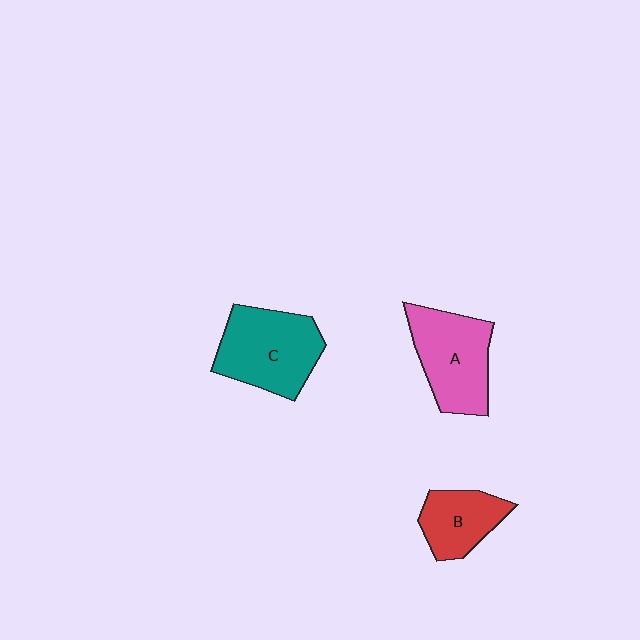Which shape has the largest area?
Shape C (teal).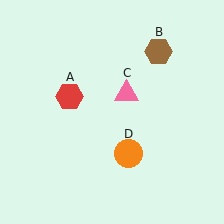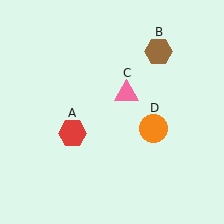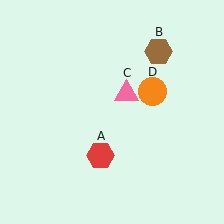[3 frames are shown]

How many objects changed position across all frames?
2 objects changed position: red hexagon (object A), orange circle (object D).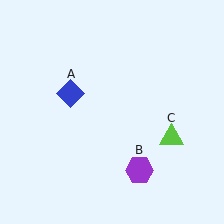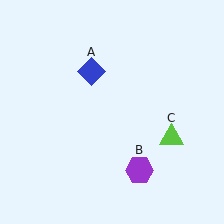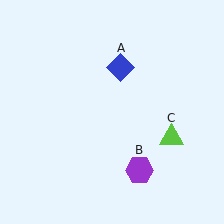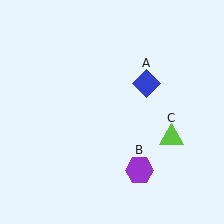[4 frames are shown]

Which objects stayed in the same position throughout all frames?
Purple hexagon (object B) and lime triangle (object C) remained stationary.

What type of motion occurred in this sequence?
The blue diamond (object A) rotated clockwise around the center of the scene.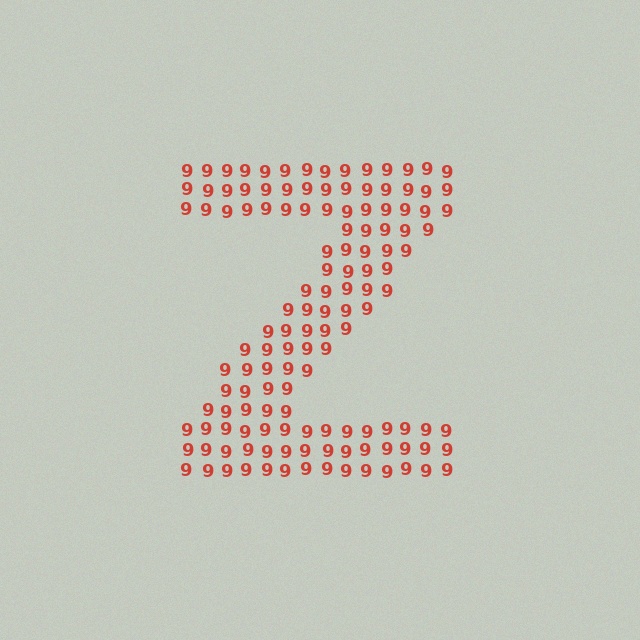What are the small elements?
The small elements are digit 9's.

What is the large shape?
The large shape is the letter Z.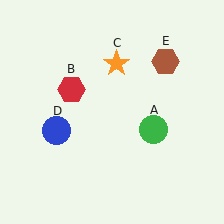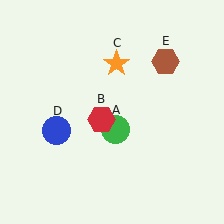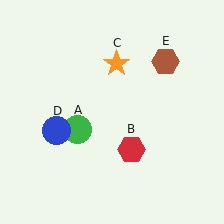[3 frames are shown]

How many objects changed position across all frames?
2 objects changed position: green circle (object A), red hexagon (object B).